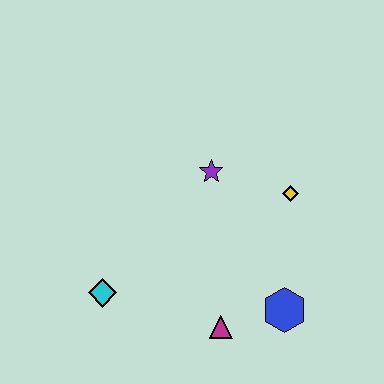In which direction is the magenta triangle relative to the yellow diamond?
The magenta triangle is below the yellow diamond.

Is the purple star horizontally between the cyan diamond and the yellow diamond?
Yes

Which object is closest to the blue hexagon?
The magenta triangle is closest to the blue hexagon.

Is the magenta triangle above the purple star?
No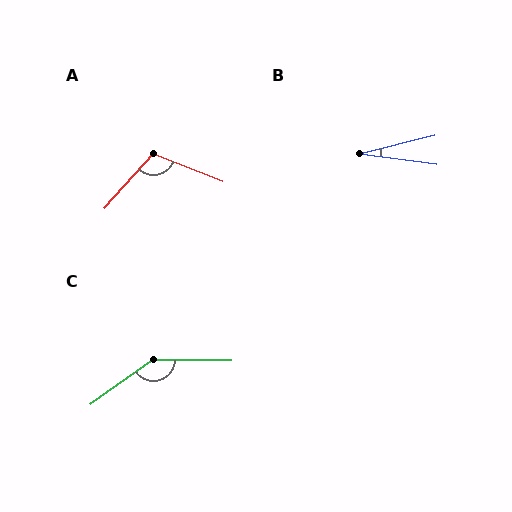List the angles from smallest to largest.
B (21°), A (110°), C (144°).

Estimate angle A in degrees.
Approximately 110 degrees.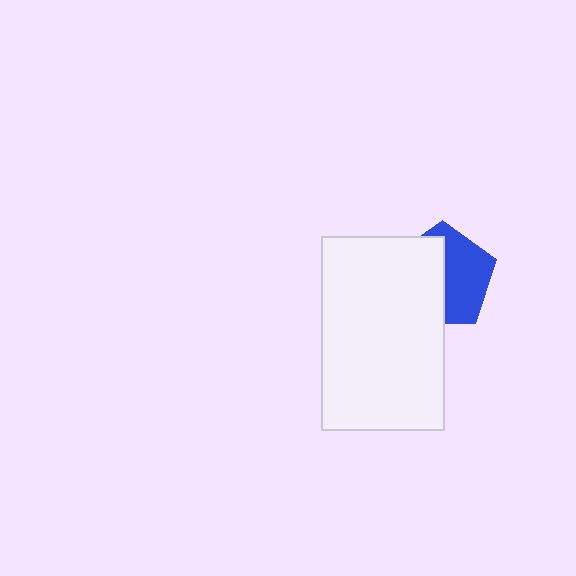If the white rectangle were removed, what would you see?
You would see the complete blue pentagon.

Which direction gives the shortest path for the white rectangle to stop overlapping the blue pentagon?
Moving left gives the shortest separation.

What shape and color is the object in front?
The object in front is a white rectangle.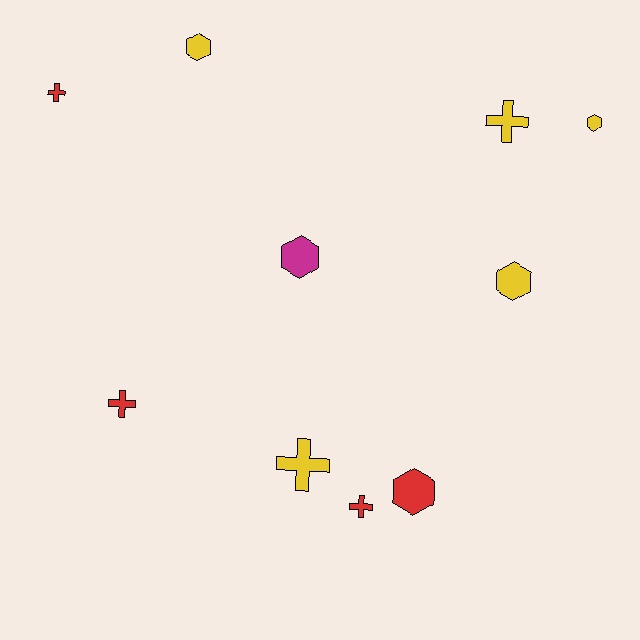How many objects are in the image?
There are 10 objects.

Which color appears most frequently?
Yellow, with 5 objects.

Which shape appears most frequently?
Cross, with 5 objects.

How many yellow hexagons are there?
There are 3 yellow hexagons.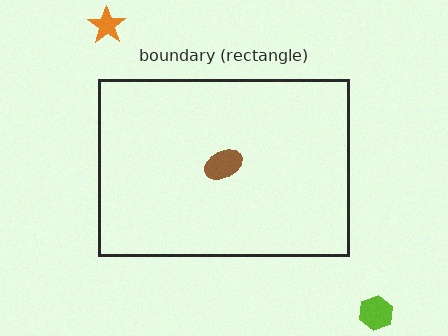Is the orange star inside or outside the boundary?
Outside.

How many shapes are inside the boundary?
1 inside, 2 outside.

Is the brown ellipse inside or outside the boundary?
Inside.